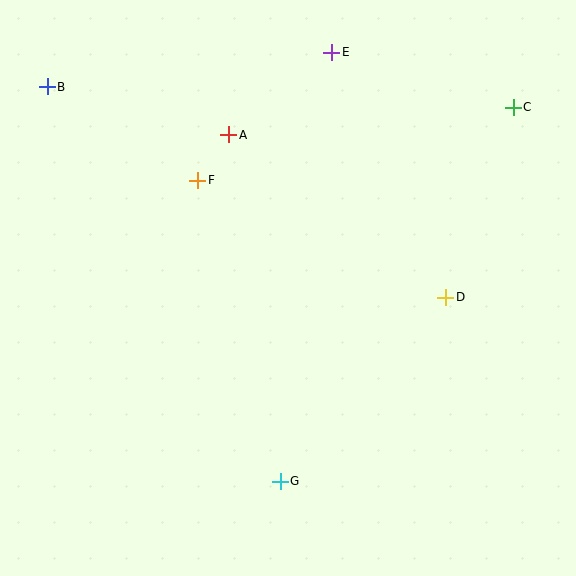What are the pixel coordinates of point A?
Point A is at (228, 135).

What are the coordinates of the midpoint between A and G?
The midpoint between A and G is at (254, 308).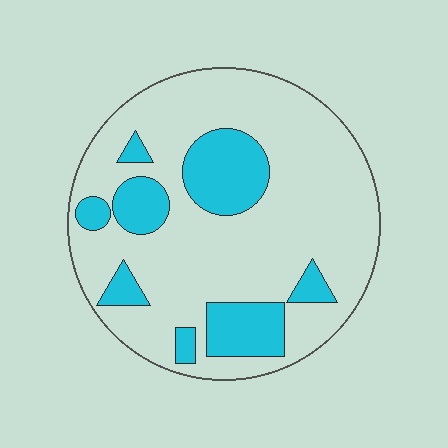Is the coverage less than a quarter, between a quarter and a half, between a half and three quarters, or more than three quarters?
Less than a quarter.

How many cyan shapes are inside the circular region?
8.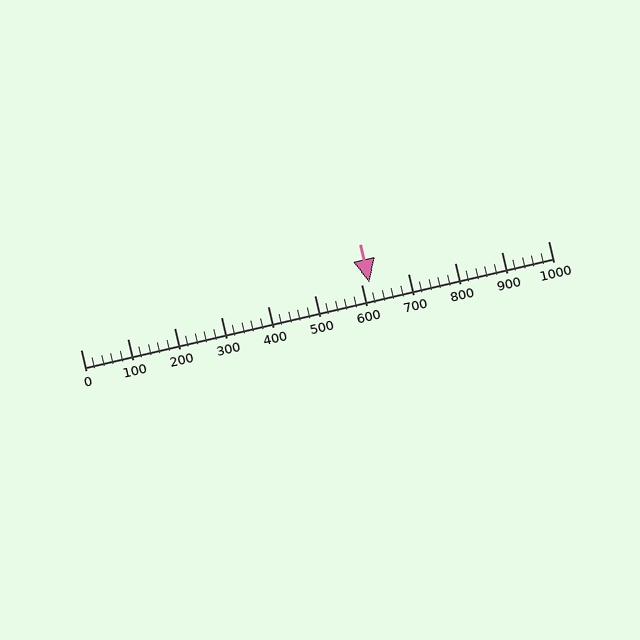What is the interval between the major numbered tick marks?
The major tick marks are spaced 100 units apart.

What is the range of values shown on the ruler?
The ruler shows values from 0 to 1000.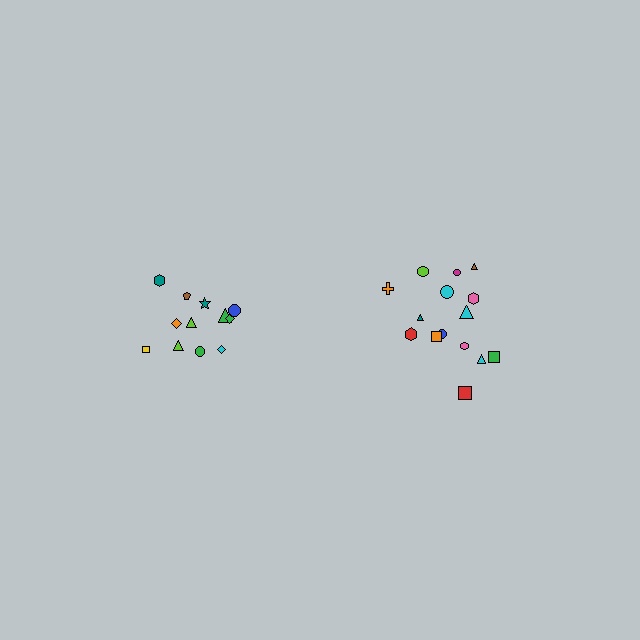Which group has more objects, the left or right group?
The right group.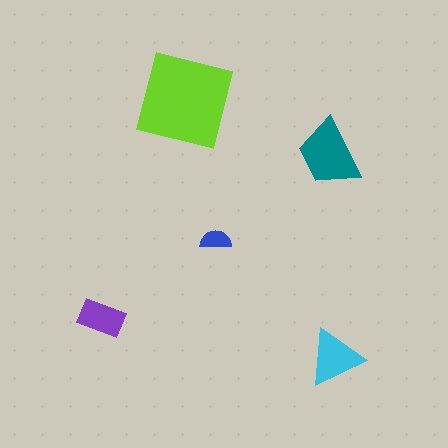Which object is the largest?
The lime square.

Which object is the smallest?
The blue semicircle.